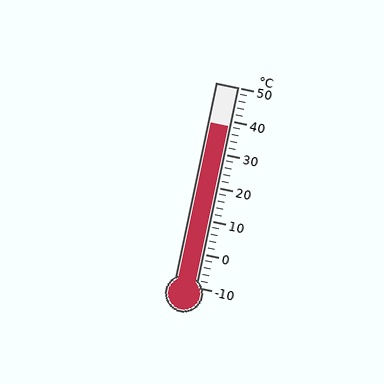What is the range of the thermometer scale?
The thermometer scale ranges from -10°C to 50°C.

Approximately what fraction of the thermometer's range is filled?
The thermometer is filled to approximately 80% of its range.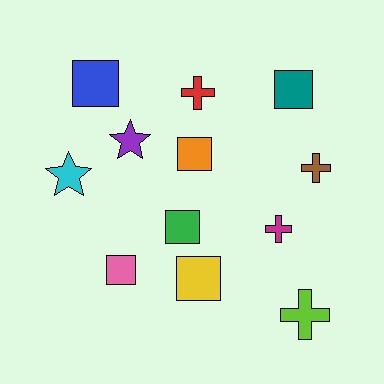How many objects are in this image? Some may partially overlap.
There are 12 objects.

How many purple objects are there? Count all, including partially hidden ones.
There is 1 purple object.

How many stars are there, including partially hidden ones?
There are 2 stars.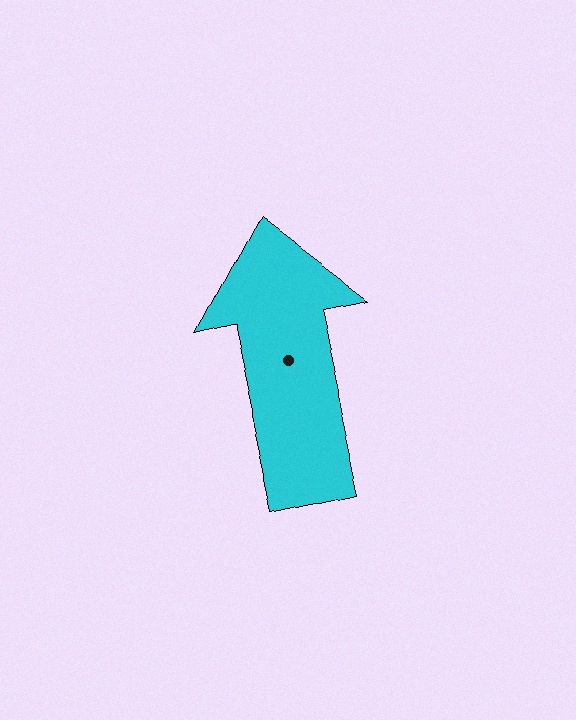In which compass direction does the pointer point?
North.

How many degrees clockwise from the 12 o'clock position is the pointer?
Approximately 347 degrees.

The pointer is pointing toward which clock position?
Roughly 12 o'clock.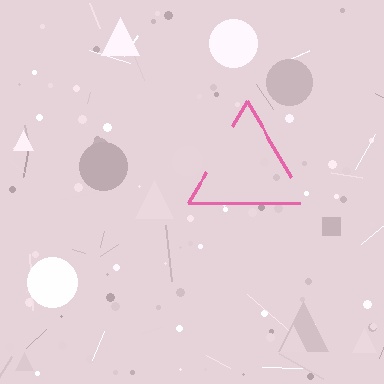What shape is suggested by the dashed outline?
The dashed outline suggests a triangle.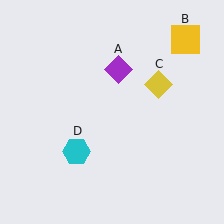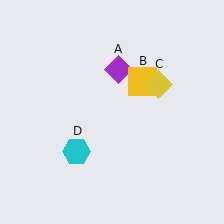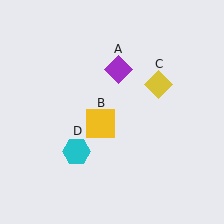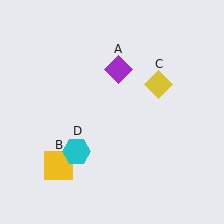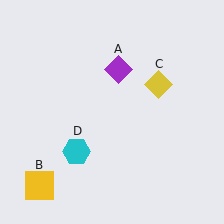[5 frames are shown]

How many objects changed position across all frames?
1 object changed position: yellow square (object B).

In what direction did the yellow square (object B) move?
The yellow square (object B) moved down and to the left.